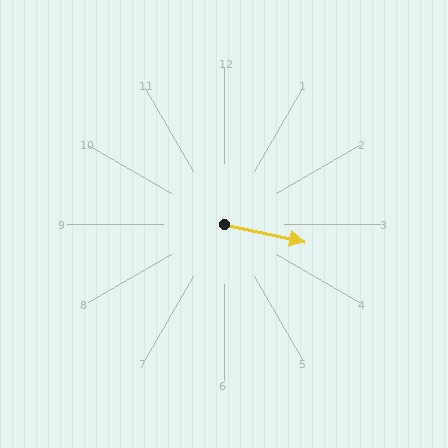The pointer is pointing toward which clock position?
Roughly 3 o'clock.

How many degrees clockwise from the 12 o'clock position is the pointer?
Approximately 102 degrees.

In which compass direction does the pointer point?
East.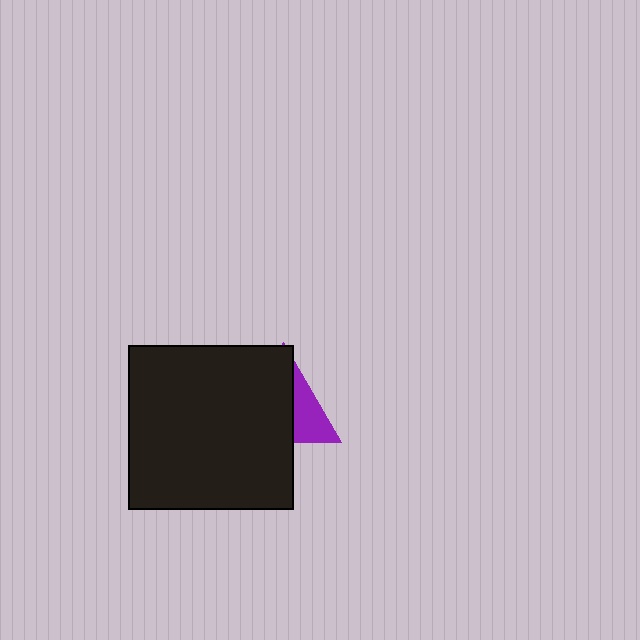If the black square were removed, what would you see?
You would see the complete purple triangle.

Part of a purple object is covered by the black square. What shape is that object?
It is a triangle.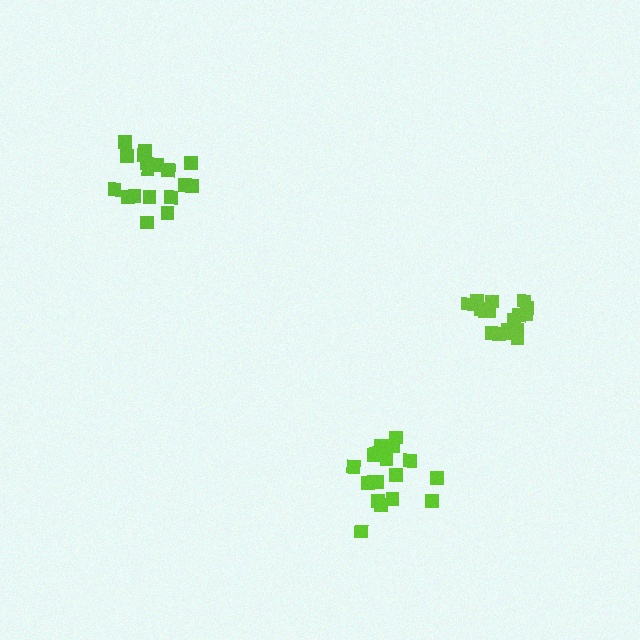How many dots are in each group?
Group 1: 19 dots, Group 2: 18 dots, Group 3: 18 dots (55 total).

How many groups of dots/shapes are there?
There are 3 groups.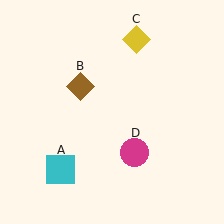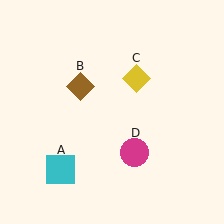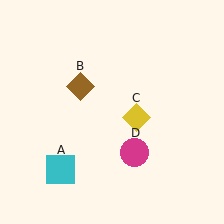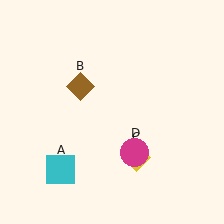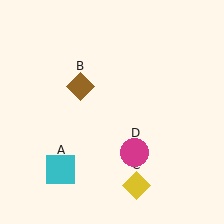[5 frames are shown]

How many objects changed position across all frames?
1 object changed position: yellow diamond (object C).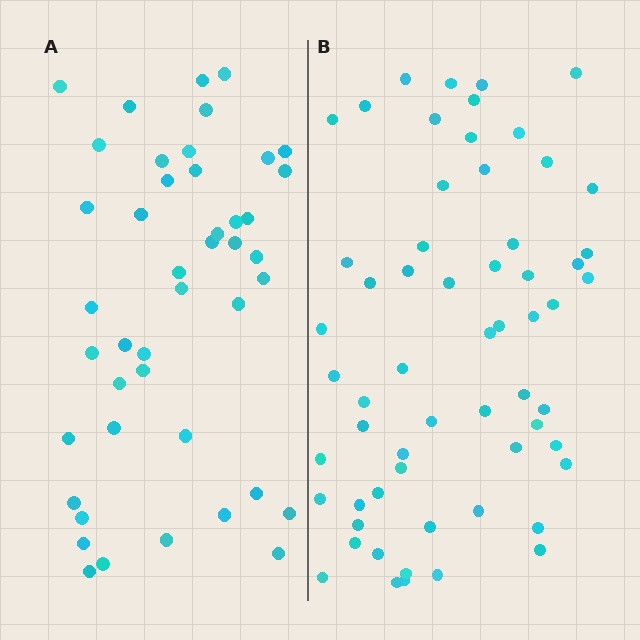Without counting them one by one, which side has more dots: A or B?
Region B (the right region) has more dots.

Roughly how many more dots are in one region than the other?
Region B has approximately 15 more dots than region A.